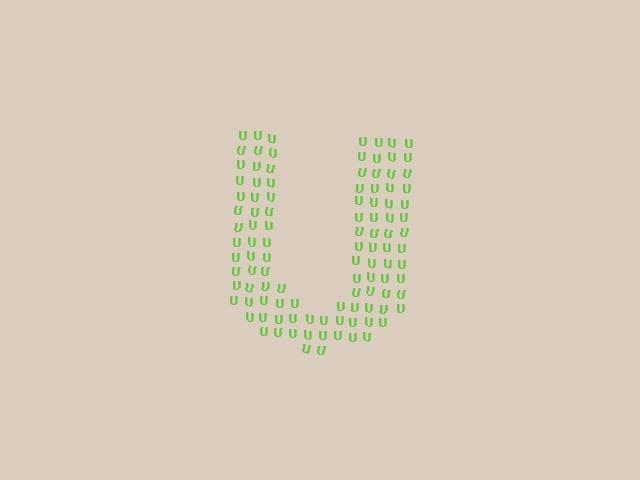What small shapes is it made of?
It is made of small letter U's.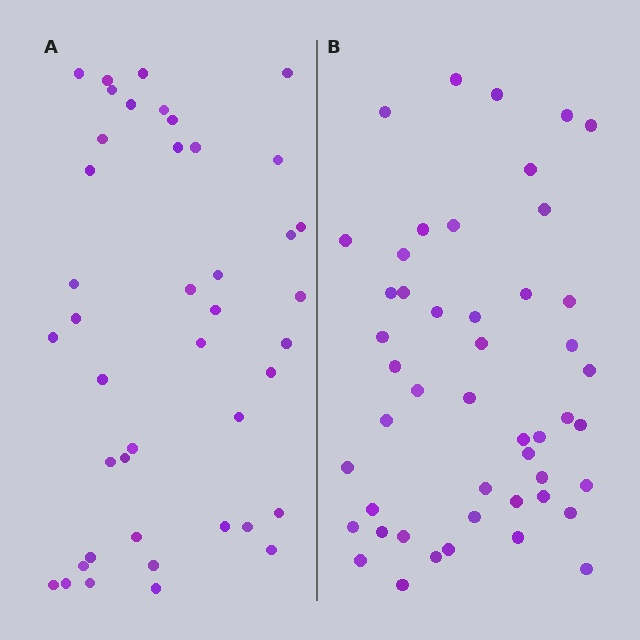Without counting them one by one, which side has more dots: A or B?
Region B (the right region) has more dots.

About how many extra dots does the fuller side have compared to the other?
Region B has about 6 more dots than region A.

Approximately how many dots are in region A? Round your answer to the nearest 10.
About 40 dots. (The exact count is 42, which rounds to 40.)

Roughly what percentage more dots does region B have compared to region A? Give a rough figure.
About 15% more.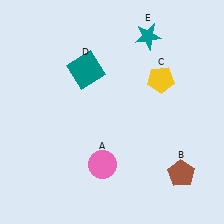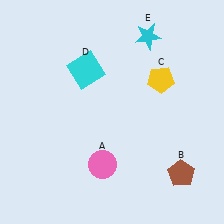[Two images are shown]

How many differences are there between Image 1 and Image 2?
There are 2 differences between the two images.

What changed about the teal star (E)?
In Image 1, E is teal. In Image 2, it changed to cyan.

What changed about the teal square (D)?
In Image 1, D is teal. In Image 2, it changed to cyan.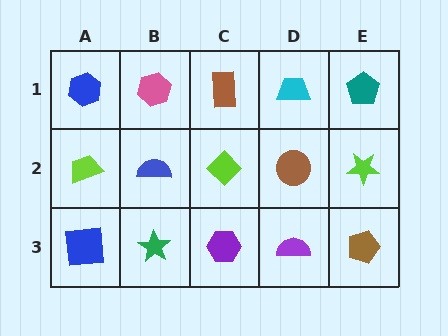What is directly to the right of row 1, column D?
A teal pentagon.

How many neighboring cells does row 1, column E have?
2.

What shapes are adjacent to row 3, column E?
A lime star (row 2, column E), a purple semicircle (row 3, column D).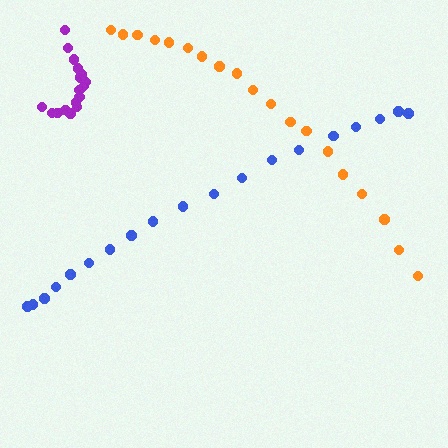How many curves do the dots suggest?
There are 3 distinct paths.